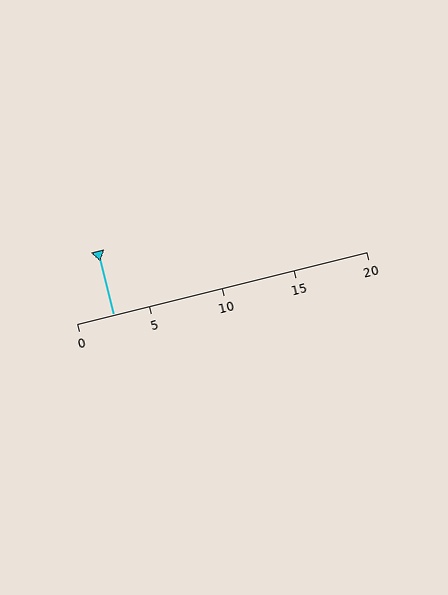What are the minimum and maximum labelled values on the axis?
The axis runs from 0 to 20.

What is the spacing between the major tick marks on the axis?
The major ticks are spaced 5 apart.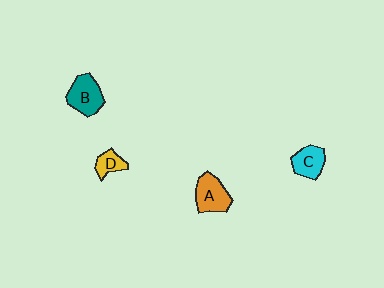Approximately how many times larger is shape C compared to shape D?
Approximately 1.4 times.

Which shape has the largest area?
Shape B (teal).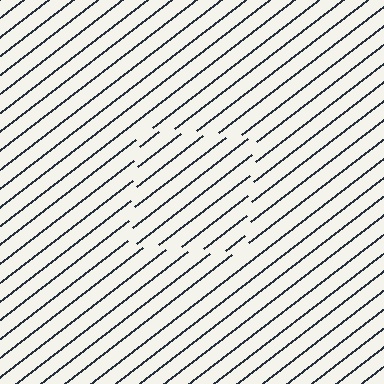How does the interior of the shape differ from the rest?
The interior of the shape contains the same grating, shifted by half a period — the contour is defined by the phase discontinuity where line-ends from the inner and outer gratings abut.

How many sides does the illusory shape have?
4 sides — the line-ends trace a square.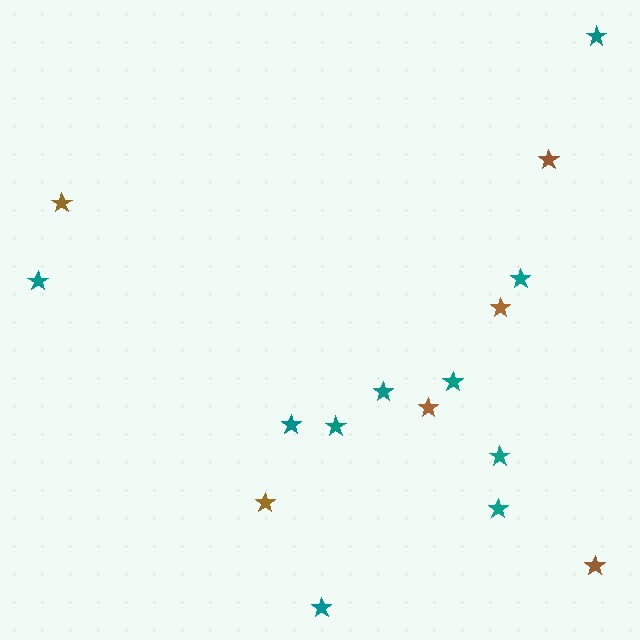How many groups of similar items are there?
There are 2 groups: one group of teal stars (10) and one group of brown stars (6).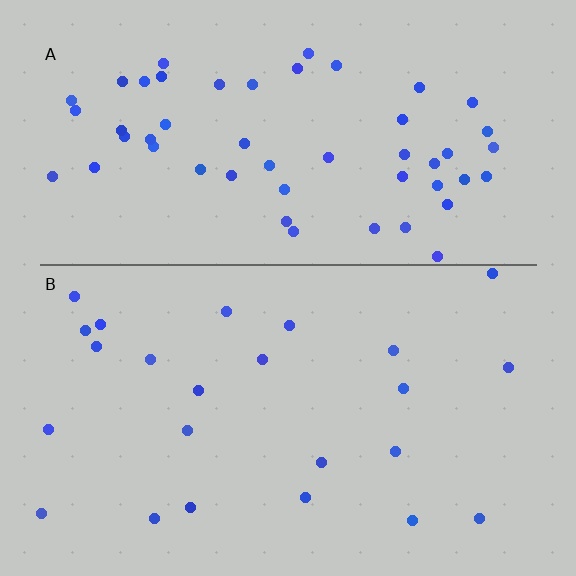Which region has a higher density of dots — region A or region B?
A (the top).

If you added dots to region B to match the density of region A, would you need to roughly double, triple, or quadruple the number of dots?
Approximately double.